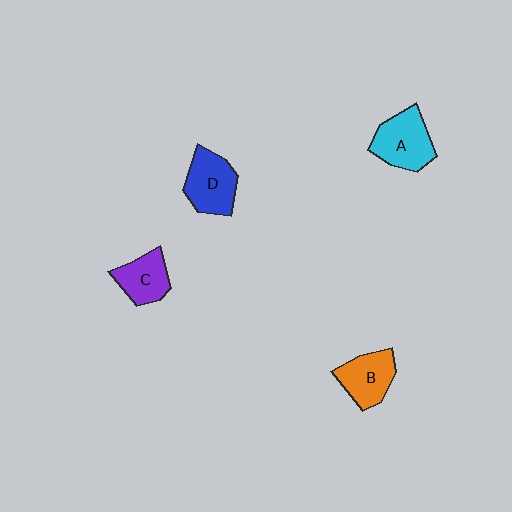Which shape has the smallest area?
Shape C (purple).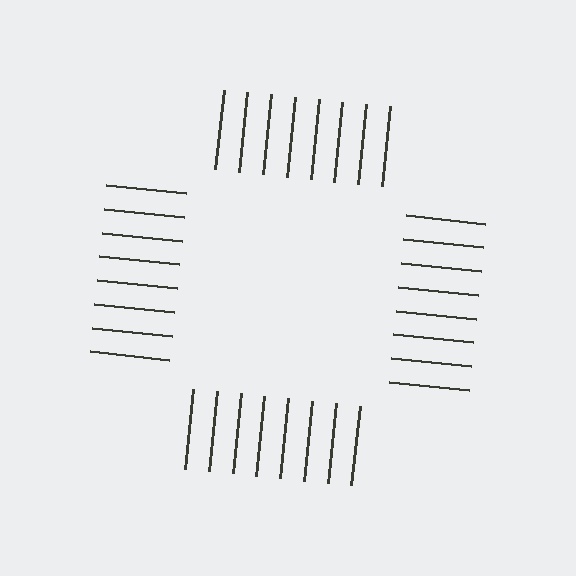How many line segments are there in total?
32 — 8 along each of the 4 edges.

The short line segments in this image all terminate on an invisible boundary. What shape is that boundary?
An illusory square — the line segments terminate on its edges but no continuous stroke is drawn.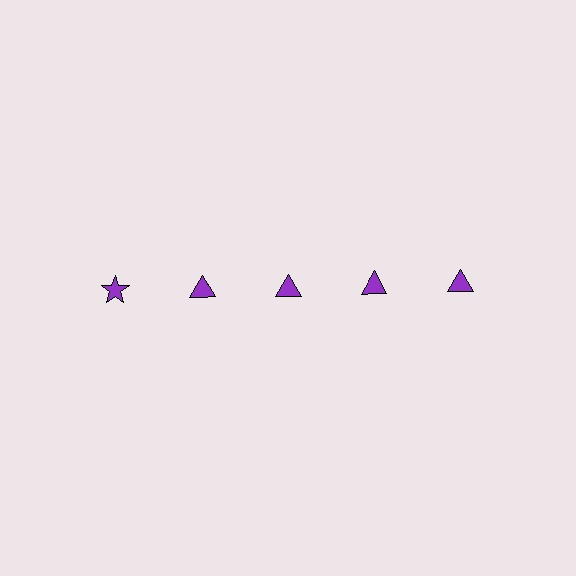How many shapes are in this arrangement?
There are 5 shapes arranged in a grid pattern.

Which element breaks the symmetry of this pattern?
The purple star in the top row, leftmost column breaks the symmetry. All other shapes are purple triangles.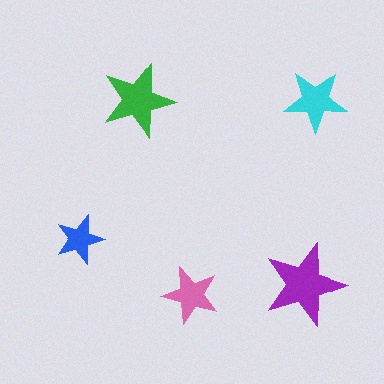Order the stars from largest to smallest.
the purple one, the green one, the cyan one, the pink one, the blue one.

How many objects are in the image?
There are 5 objects in the image.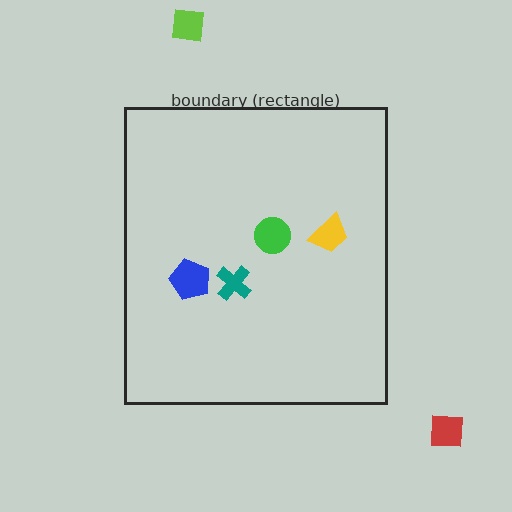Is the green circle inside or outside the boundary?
Inside.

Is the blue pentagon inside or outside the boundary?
Inside.